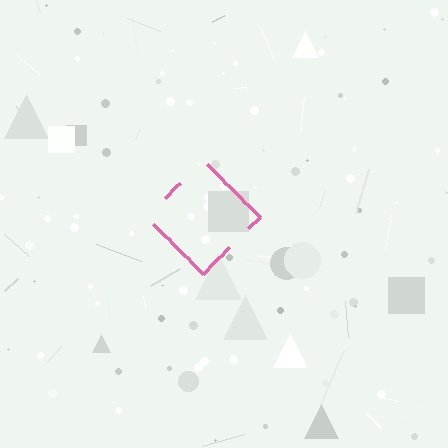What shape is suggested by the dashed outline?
The dashed outline suggests a diamond.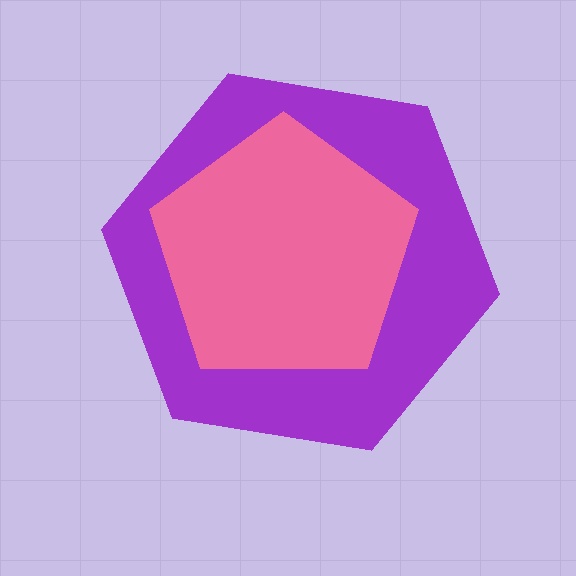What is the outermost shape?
The purple hexagon.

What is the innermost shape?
The pink pentagon.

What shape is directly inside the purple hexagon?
The pink pentagon.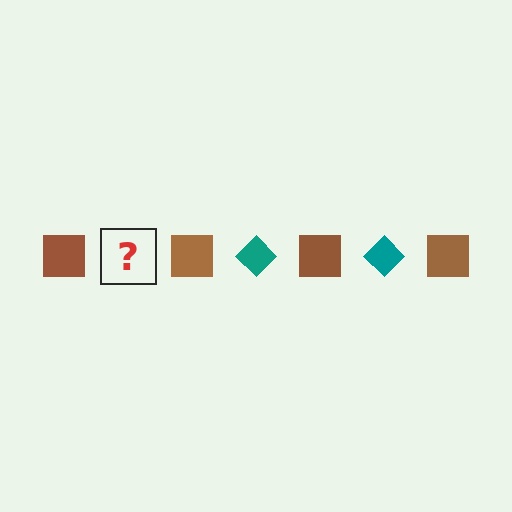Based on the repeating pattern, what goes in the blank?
The blank should be a teal diamond.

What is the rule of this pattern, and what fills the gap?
The rule is that the pattern alternates between brown square and teal diamond. The gap should be filled with a teal diamond.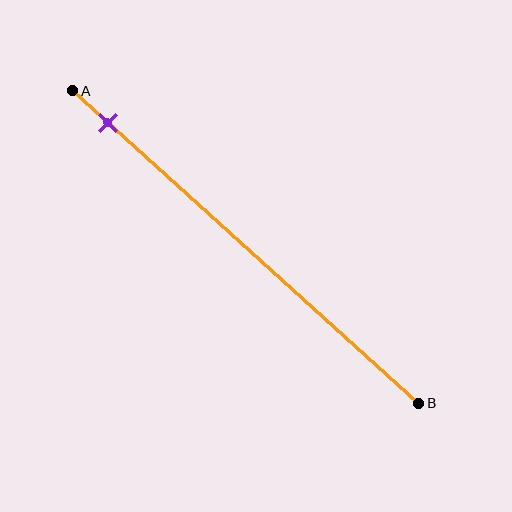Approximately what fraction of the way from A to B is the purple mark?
The purple mark is approximately 10% of the way from A to B.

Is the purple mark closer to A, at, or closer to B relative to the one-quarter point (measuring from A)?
The purple mark is closer to point A than the one-quarter point of segment AB.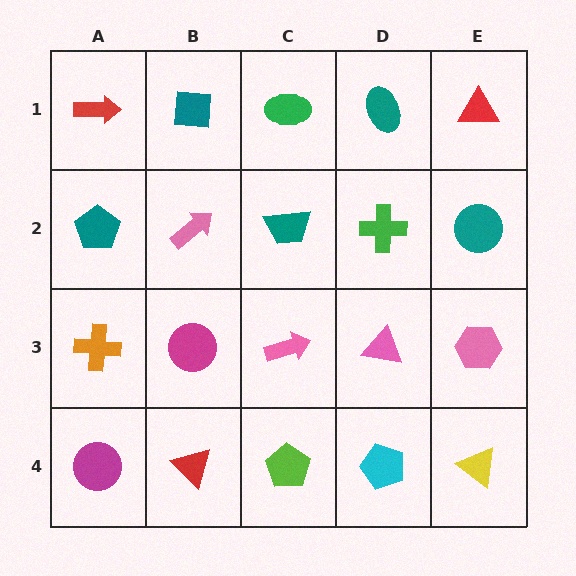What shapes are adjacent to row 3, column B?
A pink arrow (row 2, column B), a red triangle (row 4, column B), an orange cross (row 3, column A), a pink arrow (row 3, column C).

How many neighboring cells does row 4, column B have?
3.